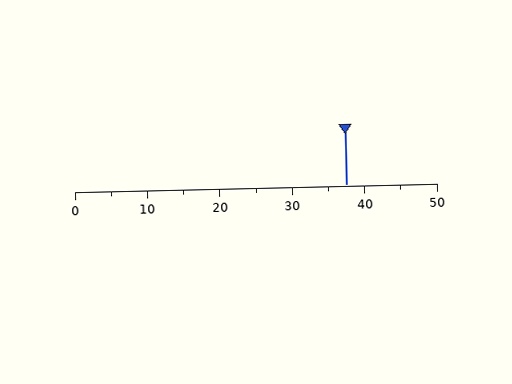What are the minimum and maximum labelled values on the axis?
The axis runs from 0 to 50.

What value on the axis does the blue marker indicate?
The marker indicates approximately 37.5.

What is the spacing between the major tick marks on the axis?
The major ticks are spaced 10 apart.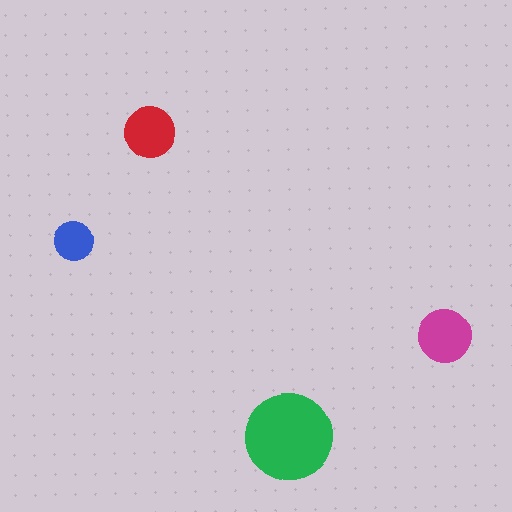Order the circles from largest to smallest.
the green one, the magenta one, the red one, the blue one.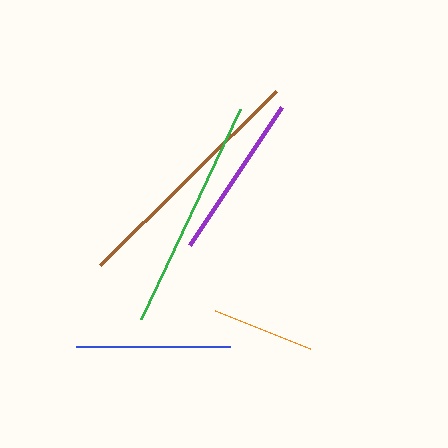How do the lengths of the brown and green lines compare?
The brown and green lines are approximately the same length.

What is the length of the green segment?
The green segment is approximately 232 pixels long.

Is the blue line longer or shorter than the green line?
The green line is longer than the blue line.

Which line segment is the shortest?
The orange line is the shortest at approximately 102 pixels.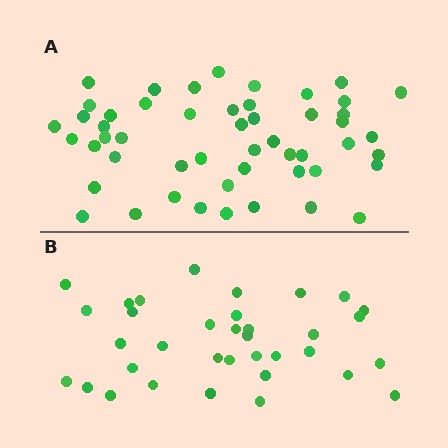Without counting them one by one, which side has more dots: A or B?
Region A (the top region) has more dots.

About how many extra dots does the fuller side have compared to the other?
Region A has approximately 15 more dots than region B.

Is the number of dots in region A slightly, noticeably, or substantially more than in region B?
Region A has substantially more. The ratio is roughly 1.5 to 1.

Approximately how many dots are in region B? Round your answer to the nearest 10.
About 40 dots. (The exact count is 35, which rounds to 40.)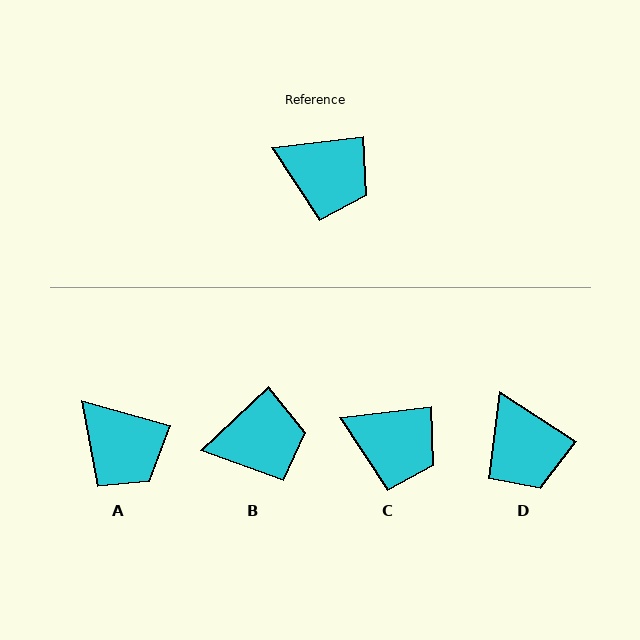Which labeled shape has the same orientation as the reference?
C.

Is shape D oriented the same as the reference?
No, it is off by about 40 degrees.